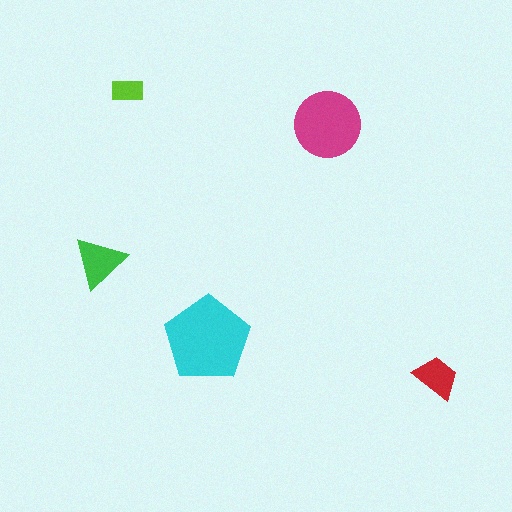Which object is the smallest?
The lime rectangle.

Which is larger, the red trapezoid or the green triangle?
The green triangle.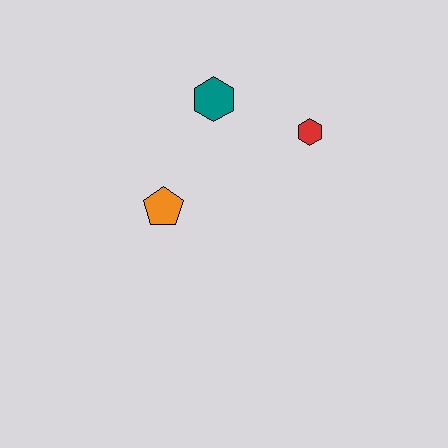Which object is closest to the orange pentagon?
The teal hexagon is closest to the orange pentagon.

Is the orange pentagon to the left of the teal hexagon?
Yes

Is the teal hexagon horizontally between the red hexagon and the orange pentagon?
Yes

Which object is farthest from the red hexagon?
The orange pentagon is farthest from the red hexagon.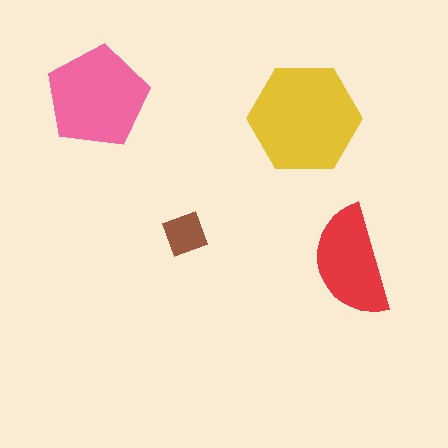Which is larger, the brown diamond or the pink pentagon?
The pink pentagon.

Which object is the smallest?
The brown diamond.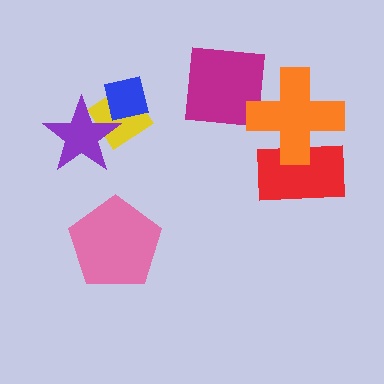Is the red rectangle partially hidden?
Yes, it is partially covered by another shape.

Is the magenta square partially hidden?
Yes, it is partially covered by another shape.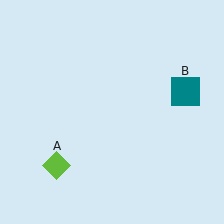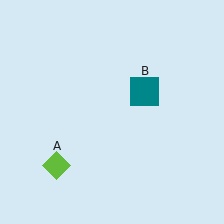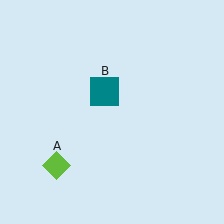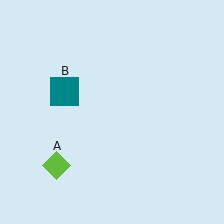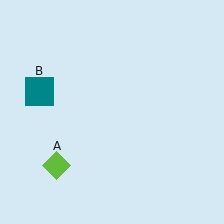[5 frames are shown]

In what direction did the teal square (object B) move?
The teal square (object B) moved left.